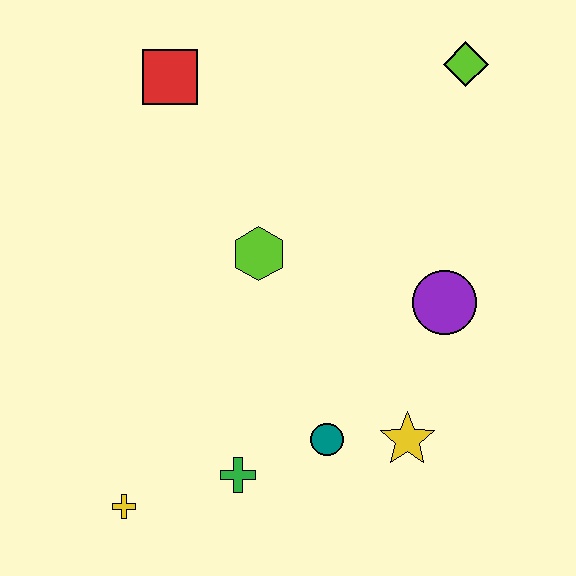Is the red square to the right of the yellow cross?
Yes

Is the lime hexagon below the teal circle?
No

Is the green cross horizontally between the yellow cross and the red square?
No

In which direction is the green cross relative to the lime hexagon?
The green cross is below the lime hexagon.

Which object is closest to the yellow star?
The teal circle is closest to the yellow star.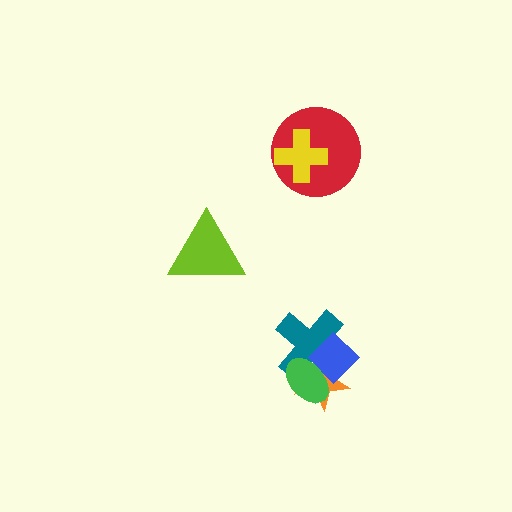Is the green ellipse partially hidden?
Yes, it is partially covered by another shape.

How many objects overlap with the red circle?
1 object overlaps with the red circle.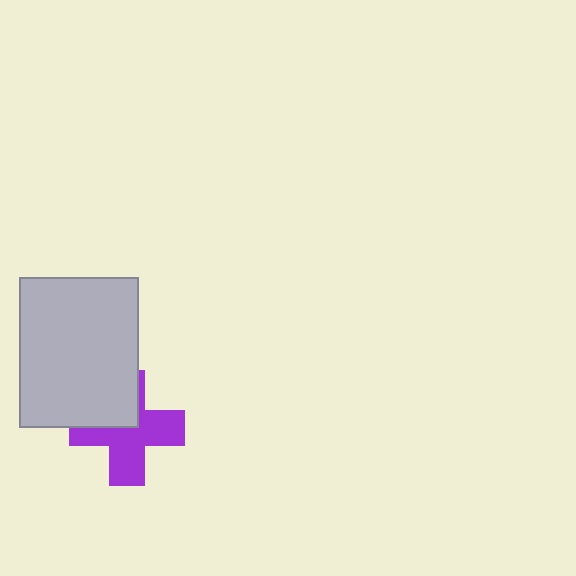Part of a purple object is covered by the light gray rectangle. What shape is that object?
It is a cross.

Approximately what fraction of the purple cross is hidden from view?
Roughly 35% of the purple cross is hidden behind the light gray rectangle.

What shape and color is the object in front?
The object in front is a light gray rectangle.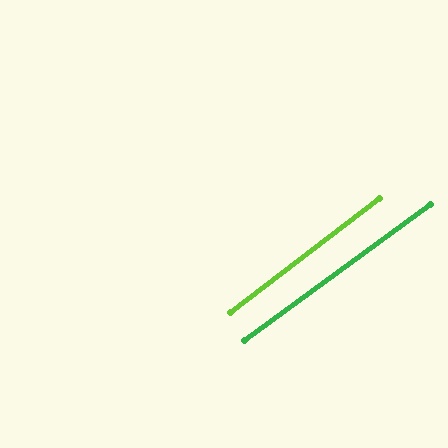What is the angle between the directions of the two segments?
Approximately 1 degree.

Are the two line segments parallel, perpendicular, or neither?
Parallel — their directions differ by only 1.5°.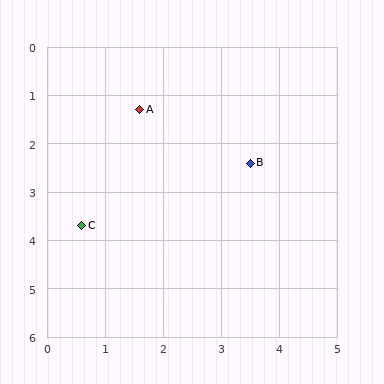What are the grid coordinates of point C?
Point C is at approximately (0.6, 3.7).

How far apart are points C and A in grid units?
Points C and A are about 2.6 grid units apart.